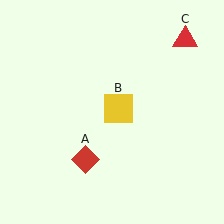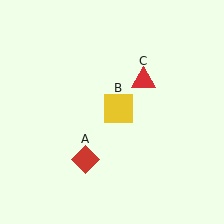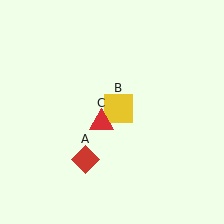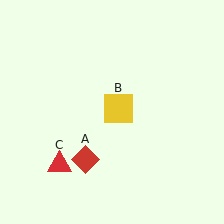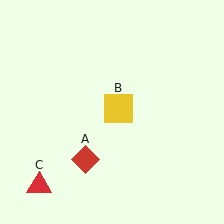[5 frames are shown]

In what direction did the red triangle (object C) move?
The red triangle (object C) moved down and to the left.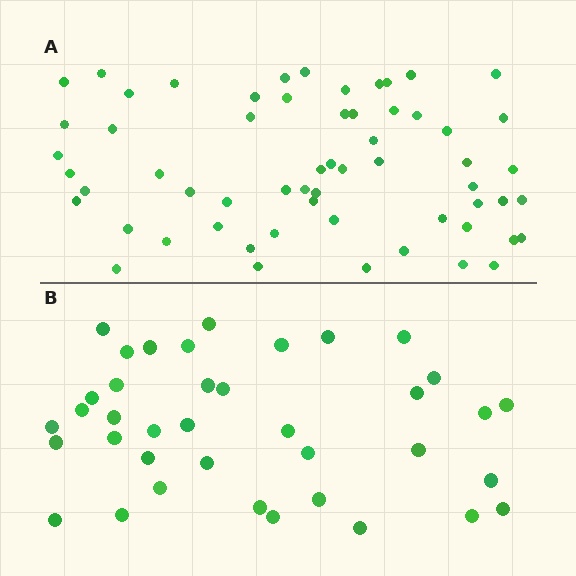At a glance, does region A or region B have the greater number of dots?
Region A (the top region) has more dots.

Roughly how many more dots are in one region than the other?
Region A has approximately 20 more dots than region B.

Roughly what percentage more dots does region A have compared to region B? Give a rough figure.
About 60% more.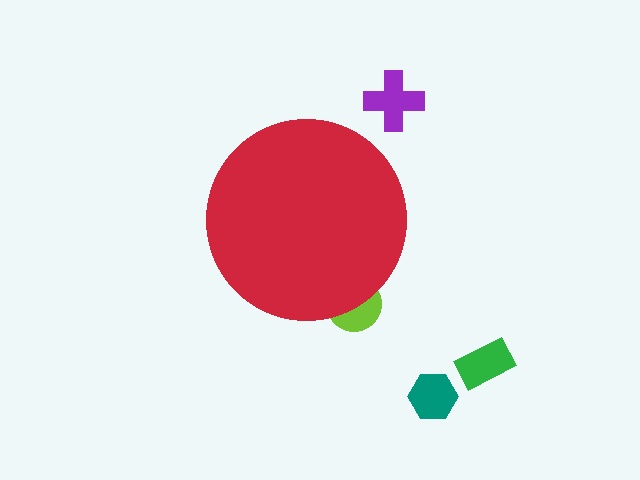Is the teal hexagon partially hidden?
No, the teal hexagon is fully visible.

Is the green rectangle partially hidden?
No, the green rectangle is fully visible.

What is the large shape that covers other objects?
A red circle.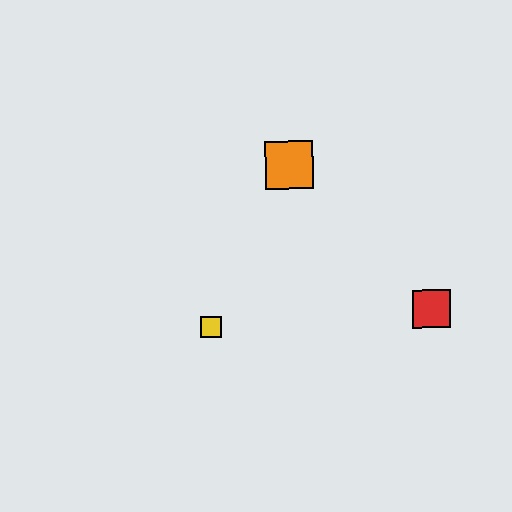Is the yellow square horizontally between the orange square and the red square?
No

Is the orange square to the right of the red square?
No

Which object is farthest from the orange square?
The red square is farthest from the orange square.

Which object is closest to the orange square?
The yellow square is closest to the orange square.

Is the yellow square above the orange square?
No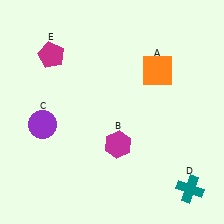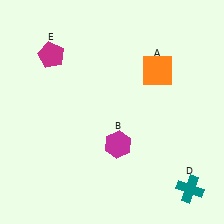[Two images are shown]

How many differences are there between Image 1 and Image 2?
There is 1 difference between the two images.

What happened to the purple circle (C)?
The purple circle (C) was removed in Image 2. It was in the bottom-left area of Image 1.